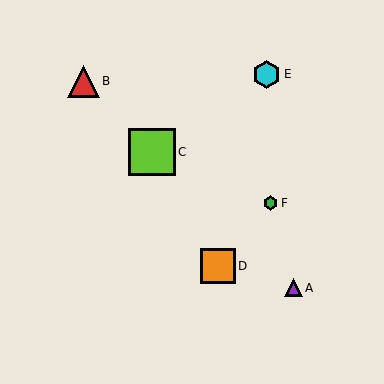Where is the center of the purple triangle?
The center of the purple triangle is at (293, 288).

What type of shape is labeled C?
Shape C is a lime square.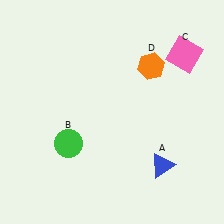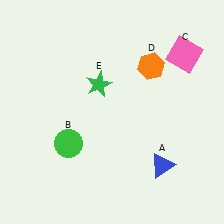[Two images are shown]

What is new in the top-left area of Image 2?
A green star (E) was added in the top-left area of Image 2.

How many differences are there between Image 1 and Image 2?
There is 1 difference between the two images.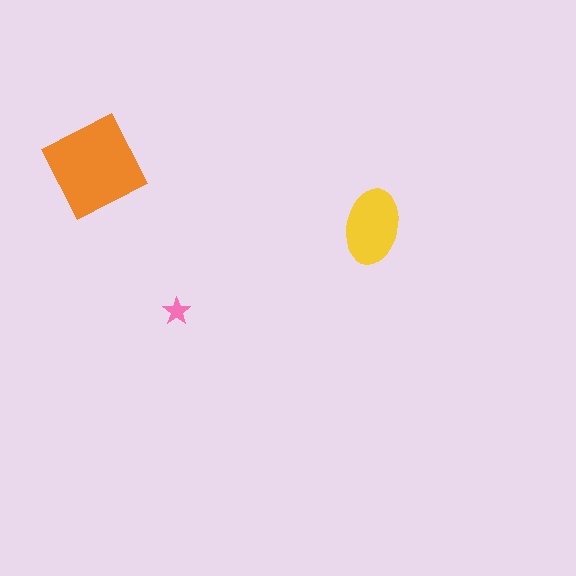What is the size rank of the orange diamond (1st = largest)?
1st.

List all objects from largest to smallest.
The orange diamond, the yellow ellipse, the pink star.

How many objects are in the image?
There are 3 objects in the image.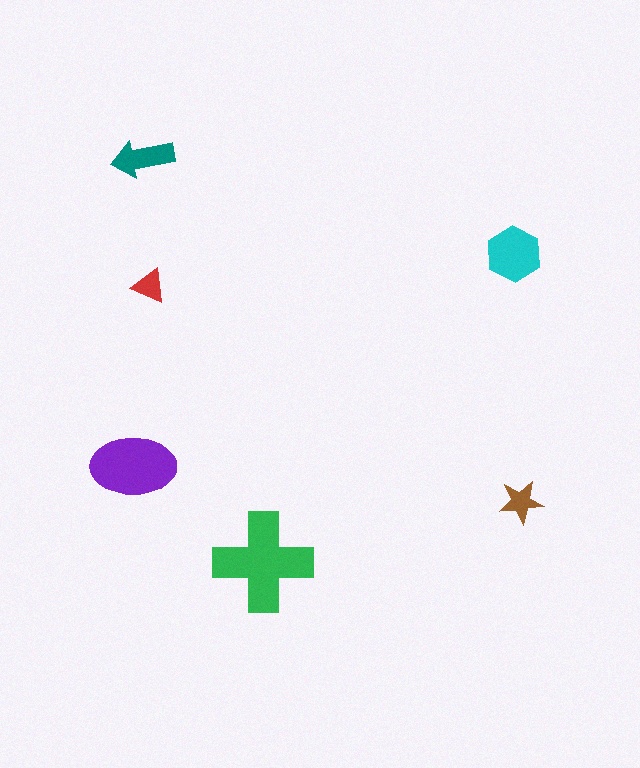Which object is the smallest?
The red triangle.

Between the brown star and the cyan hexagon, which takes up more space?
The cyan hexagon.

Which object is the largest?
The green cross.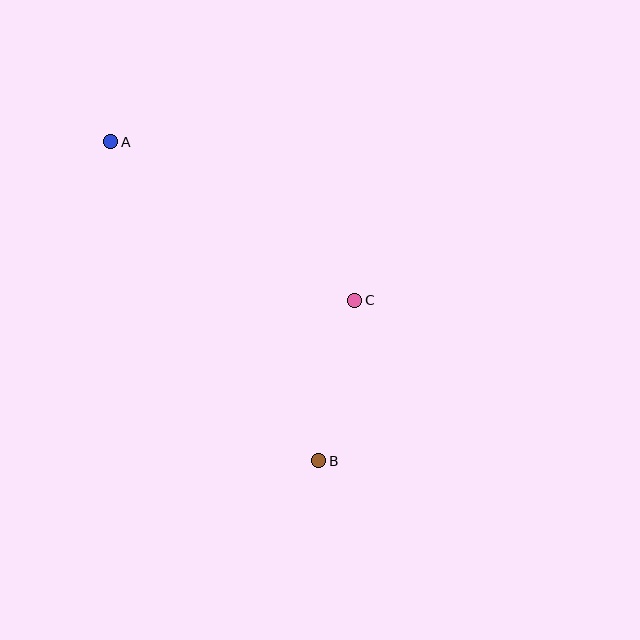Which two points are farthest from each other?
Points A and B are farthest from each other.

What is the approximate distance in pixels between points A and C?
The distance between A and C is approximately 291 pixels.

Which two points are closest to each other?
Points B and C are closest to each other.